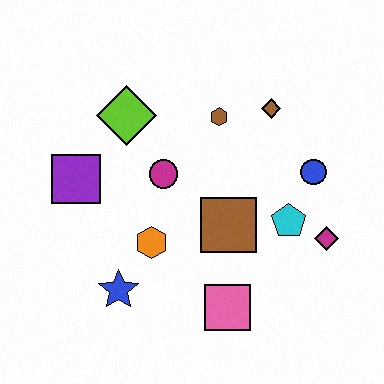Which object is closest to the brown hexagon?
The brown diamond is closest to the brown hexagon.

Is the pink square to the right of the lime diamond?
Yes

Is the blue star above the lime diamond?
No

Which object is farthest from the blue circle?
The purple square is farthest from the blue circle.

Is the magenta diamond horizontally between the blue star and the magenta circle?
No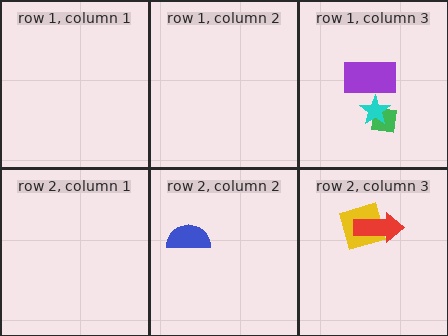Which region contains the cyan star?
The row 1, column 3 region.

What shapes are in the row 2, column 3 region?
The yellow square, the red arrow.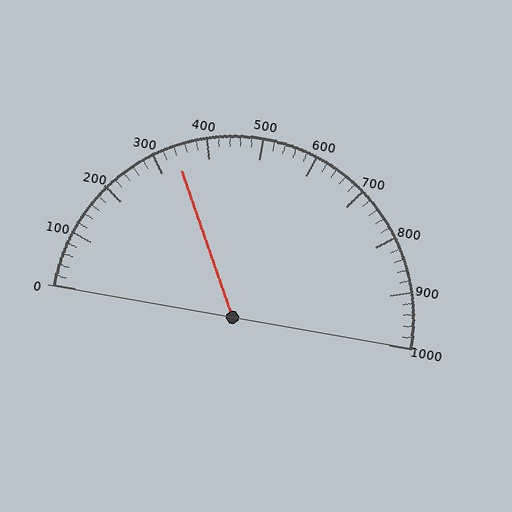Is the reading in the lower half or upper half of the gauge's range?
The reading is in the lower half of the range (0 to 1000).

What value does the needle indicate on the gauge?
The needle indicates approximately 340.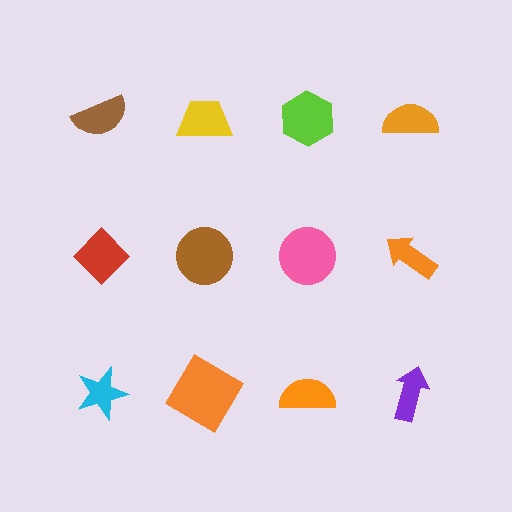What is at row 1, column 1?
A brown semicircle.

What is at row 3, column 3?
An orange semicircle.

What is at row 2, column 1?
A red diamond.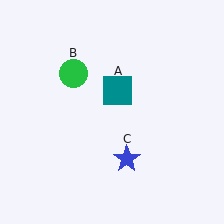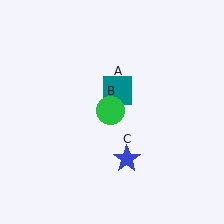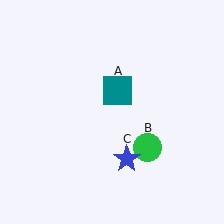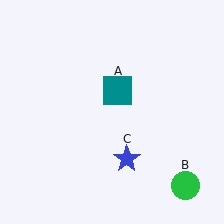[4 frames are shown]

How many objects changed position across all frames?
1 object changed position: green circle (object B).